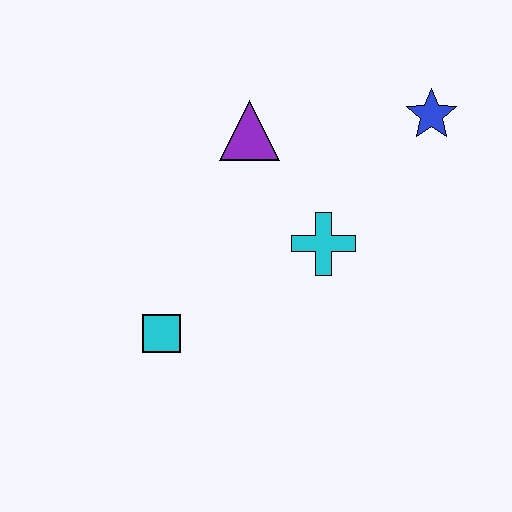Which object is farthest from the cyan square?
The blue star is farthest from the cyan square.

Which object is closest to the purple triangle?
The cyan cross is closest to the purple triangle.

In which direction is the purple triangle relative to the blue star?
The purple triangle is to the left of the blue star.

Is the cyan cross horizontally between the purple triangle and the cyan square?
No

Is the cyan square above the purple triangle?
No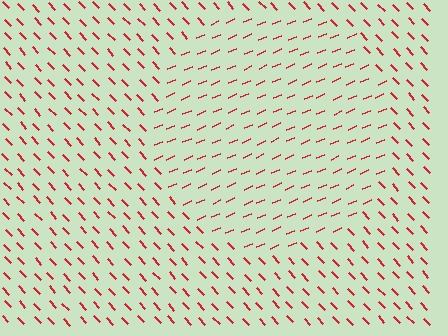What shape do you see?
I see a circle.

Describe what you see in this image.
The image is filled with small red line segments. A circle region in the image has lines oriented differently from the surrounding lines, creating a visible texture boundary.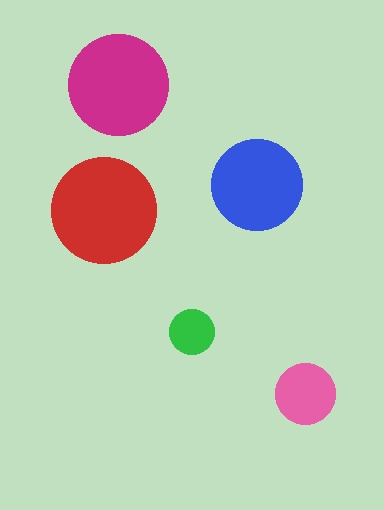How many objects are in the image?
There are 5 objects in the image.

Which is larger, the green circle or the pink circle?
The pink one.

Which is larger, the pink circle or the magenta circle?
The magenta one.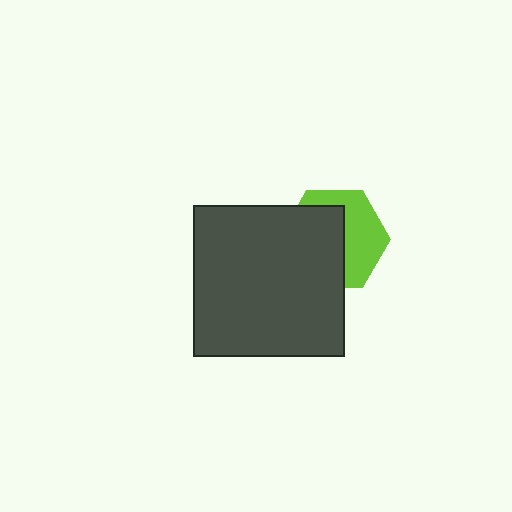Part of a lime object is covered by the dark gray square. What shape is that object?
It is a hexagon.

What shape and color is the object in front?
The object in front is a dark gray square.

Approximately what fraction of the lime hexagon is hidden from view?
Roughly 55% of the lime hexagon is hidden behind the dark gray square.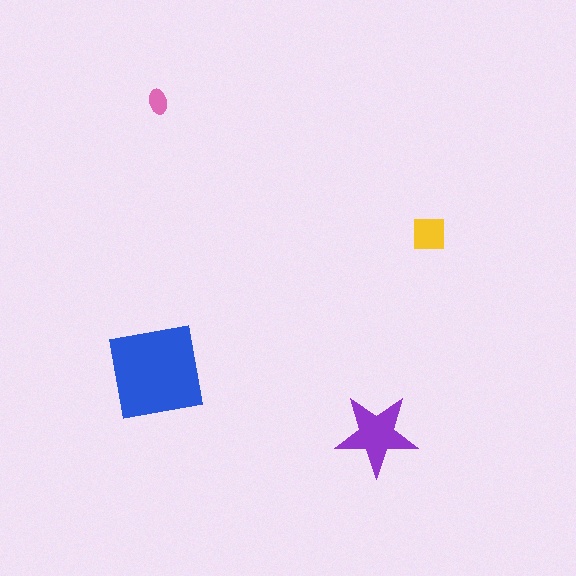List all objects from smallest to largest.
The pink ellipse, the yellow square, the purple star, the blue square.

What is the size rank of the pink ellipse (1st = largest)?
4th.